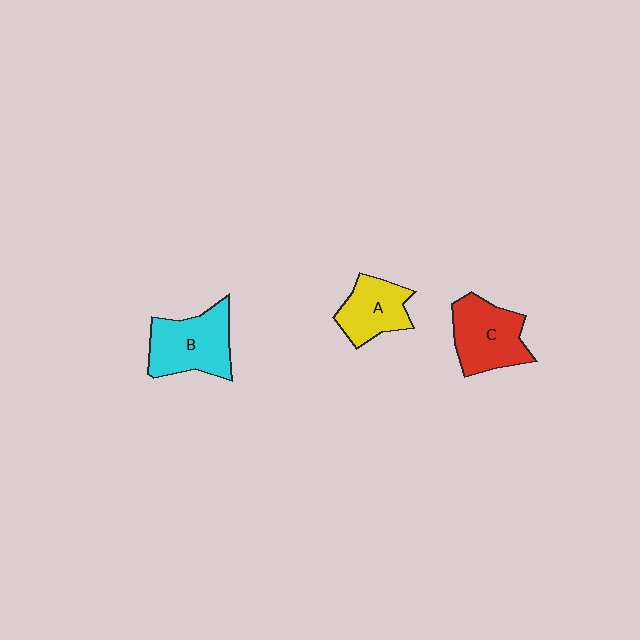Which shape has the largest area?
Shape B (cyan).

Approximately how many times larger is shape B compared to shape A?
Approximately 1.3 times.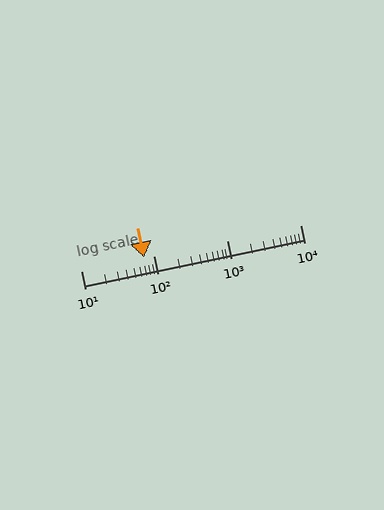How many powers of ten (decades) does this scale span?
The scale spans 3 decades, from 10 to 10000.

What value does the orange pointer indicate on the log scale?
The pointer indicates approximately 73.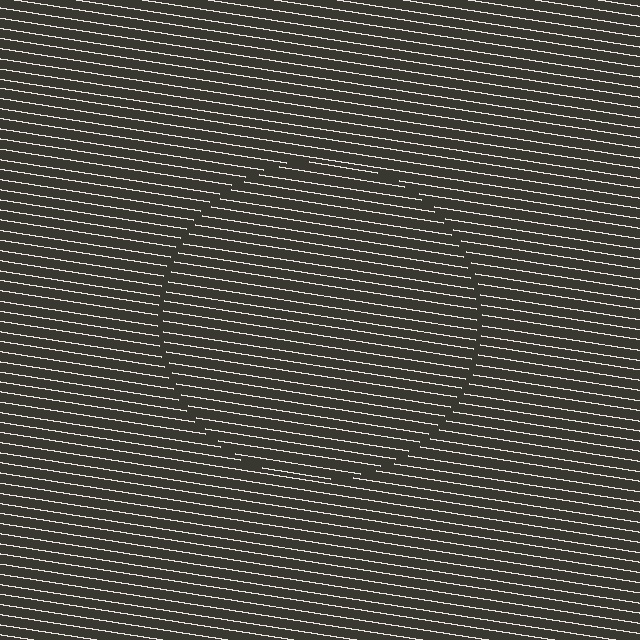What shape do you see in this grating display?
An illusory circle. The interior of the shape contains the same grating, shifted by half a period — the contour is defined by the phase discontinuity where line-ends from the inner and outer gratings abut.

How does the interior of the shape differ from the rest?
The interior of the shape contains the same grating, shifted by half a period — the contour is defined by the phase discontinuity where line-ends from the inner and outer gratings abut.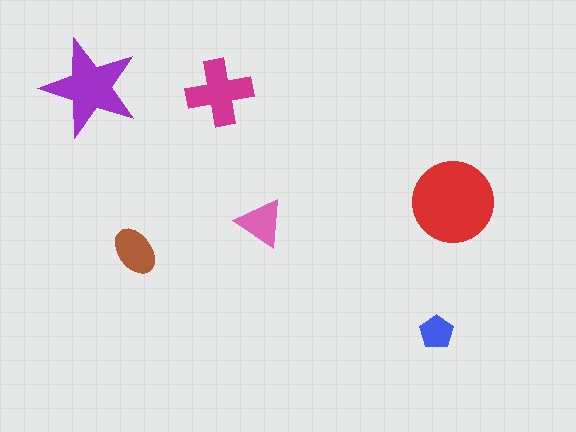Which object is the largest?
The red circle.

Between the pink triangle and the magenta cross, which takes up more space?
The magenta cross.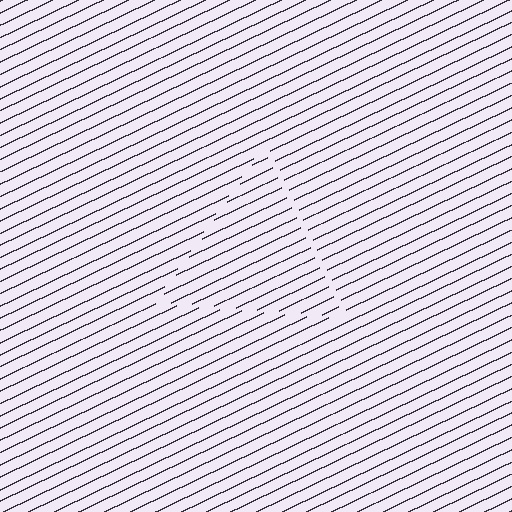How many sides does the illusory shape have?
3 sides — the line-ends trace a triangle.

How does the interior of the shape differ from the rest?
The interior of the shape contains the same grating, shifted by half a period — the contour is defined by the phase discontinuity where line-ends from the inner and outer gratings abut.